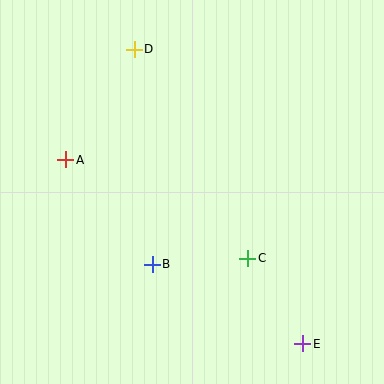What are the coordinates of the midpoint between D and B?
The midpoint between D and B is at (143, 157).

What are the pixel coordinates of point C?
Point C is at (248, 258).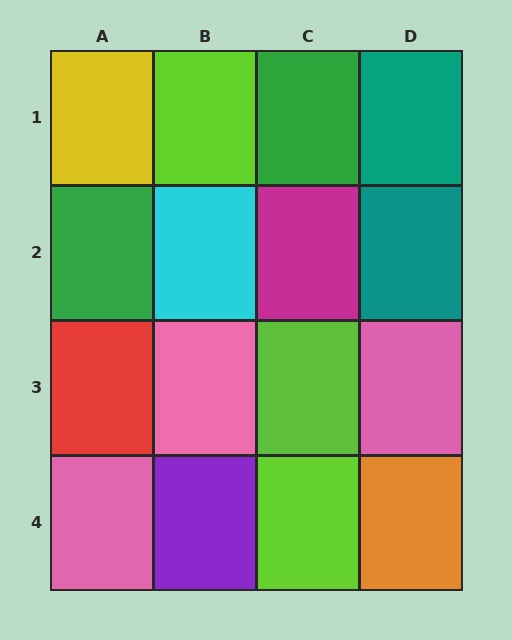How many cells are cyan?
1 cell is cyan.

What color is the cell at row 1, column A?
Yellow.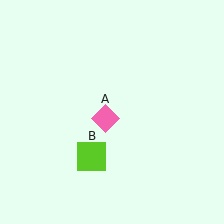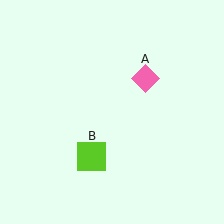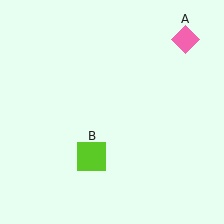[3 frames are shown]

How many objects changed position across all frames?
1 object changed position: pink diamond (object A).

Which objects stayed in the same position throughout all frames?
Lime square (object B) remained stationary.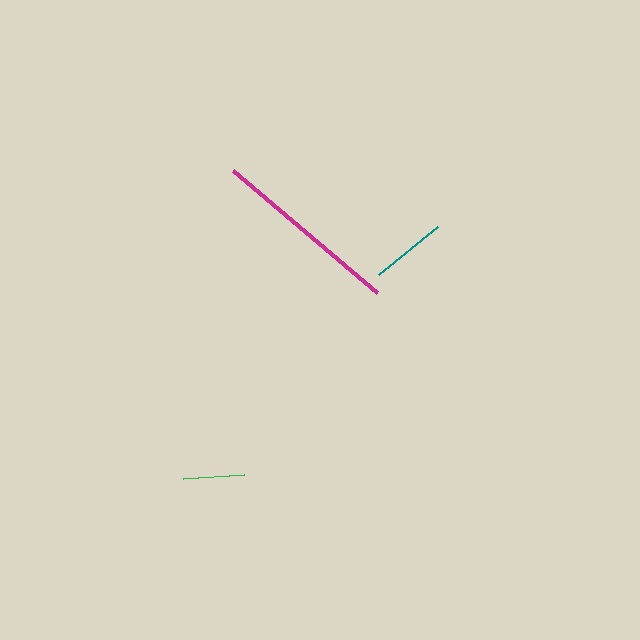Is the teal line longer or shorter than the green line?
The teal line is longer than the green line.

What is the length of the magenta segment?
The magenta segment is approximately 189 pixels long.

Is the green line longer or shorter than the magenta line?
The magenta line is longer than the green line.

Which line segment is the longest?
The magenta line is the longest at approximately 189 pixels.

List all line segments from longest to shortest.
From longest to shortest: magenta, teal, green.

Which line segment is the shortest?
The green line is the shortest at approximately 61 pixels.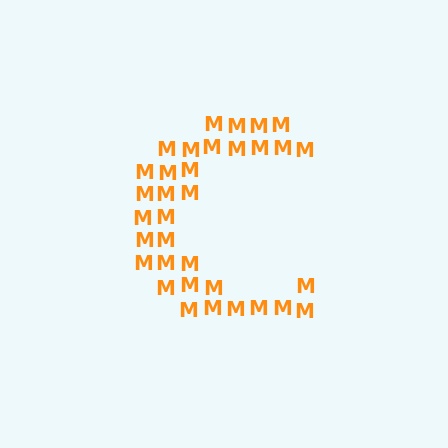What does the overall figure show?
The overall figure shows the letter C.